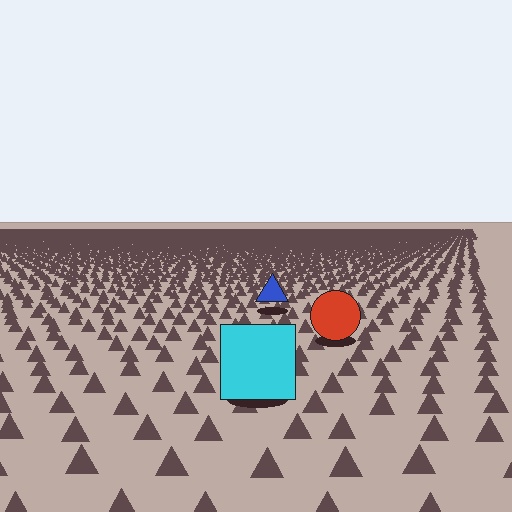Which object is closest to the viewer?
The cyan square is closest. The texture marks near it are larger and more spread out.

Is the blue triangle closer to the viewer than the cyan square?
No. The cyan square is closer — you can tell from the texture gradient: the ground texture is coarser near it.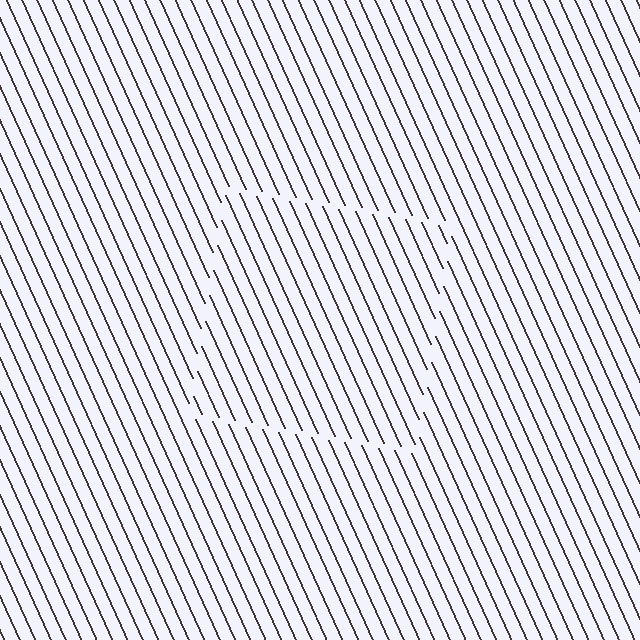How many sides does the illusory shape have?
4 sides — the line-ends trace a square.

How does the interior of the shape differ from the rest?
The interior of the shape contains the same grating, shifted by half a period — the contour is defined by the phase discontinuity where line-ends from the inner and outer gratings abut.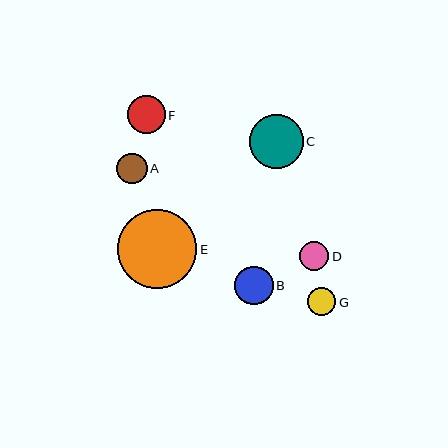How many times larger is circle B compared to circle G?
Circle B is approximately 1.4 times the size of circle G.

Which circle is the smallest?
Circle G is the smallest with a size of approximately 28 pixels.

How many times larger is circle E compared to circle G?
Circle E is approximately 2.8 times the size of circle G.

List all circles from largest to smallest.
From largest to smallest: E, C, B, F, A, D, G.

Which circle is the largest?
Circle E is the largest with a size of approximately 79 pixels.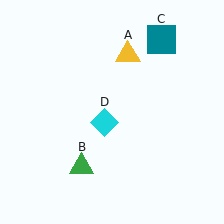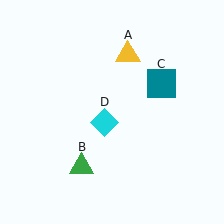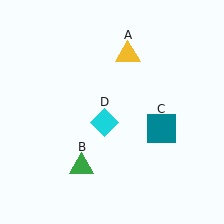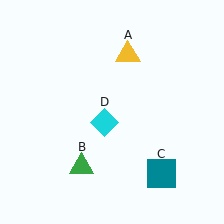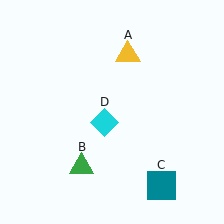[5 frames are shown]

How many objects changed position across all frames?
1 object changed position: teal square (object C).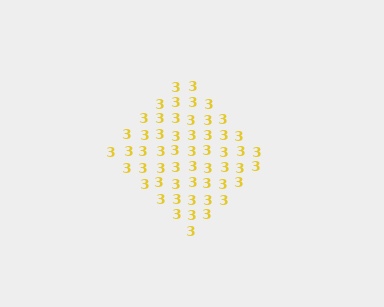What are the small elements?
The small elements are digit 3's.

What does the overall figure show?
The overall figure shows a diamond.